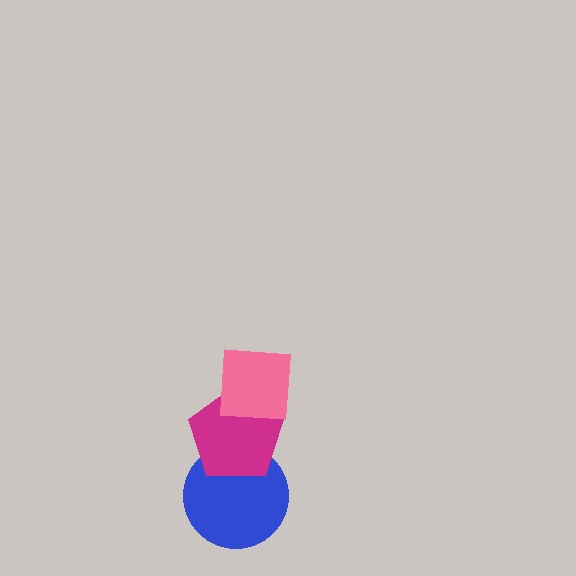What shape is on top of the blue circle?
The magenta pentagon is on top of the blue circle.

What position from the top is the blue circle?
The blue circle is 3rd from the top.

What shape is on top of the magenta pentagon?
The pink square is on top of the magenta pentagon.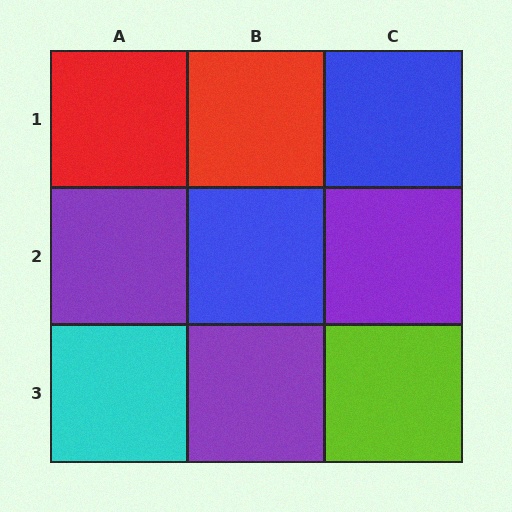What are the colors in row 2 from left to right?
Purple, blue, purple.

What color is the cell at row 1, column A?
Red.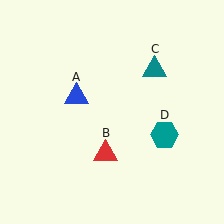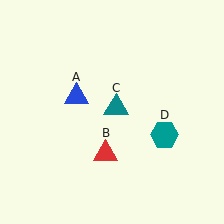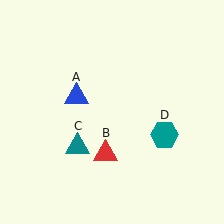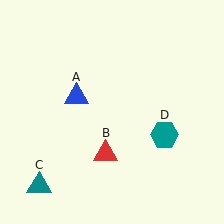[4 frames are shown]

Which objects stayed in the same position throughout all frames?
Blue triangle (object A) and red triangle (object B) and teal hexagon (object D) remained stationary.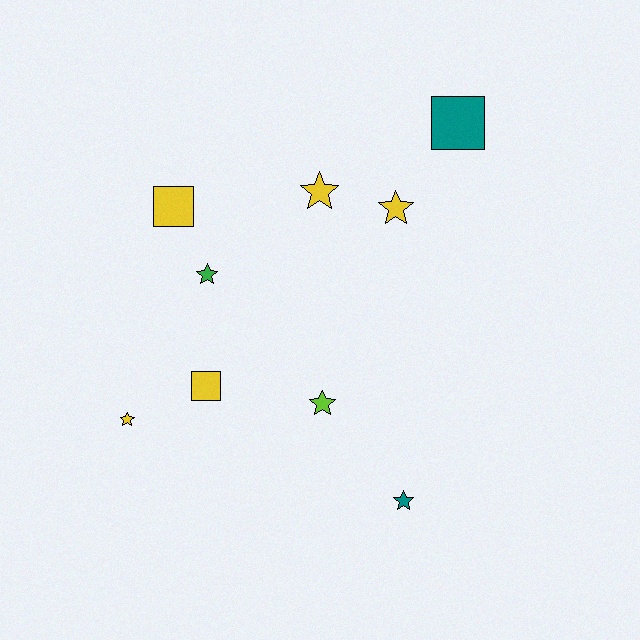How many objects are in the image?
There are 9 objects.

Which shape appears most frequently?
Star, with 6 objects.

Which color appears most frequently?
Yellow, with 5 objects.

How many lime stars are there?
There is 1 lime star.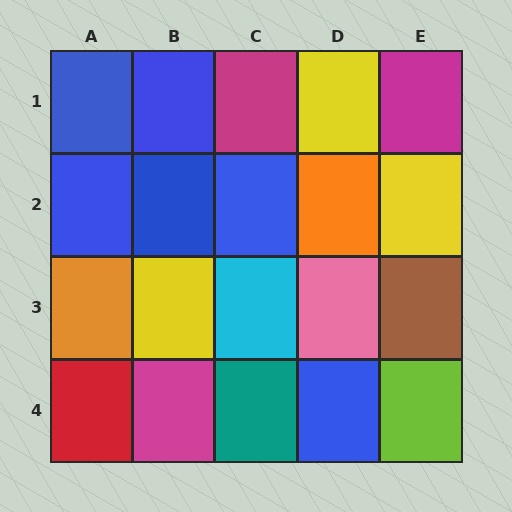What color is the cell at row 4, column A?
Red.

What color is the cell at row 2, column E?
Yellow.